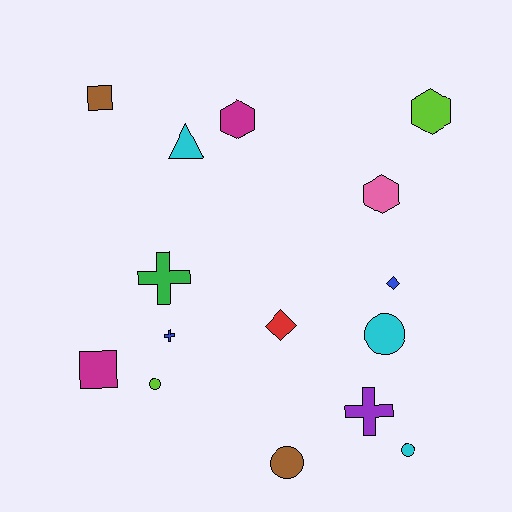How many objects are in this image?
There are 15 objects.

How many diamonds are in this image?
There are 2 diamonds.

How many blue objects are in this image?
There are 2 blue objects.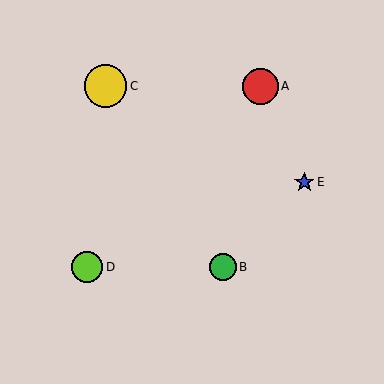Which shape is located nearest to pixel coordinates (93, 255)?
The lime circle (labeled D) at (87, 267) is nearest to that location.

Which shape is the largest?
The yellow circle (labeled C) is the largest.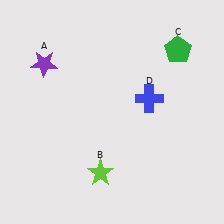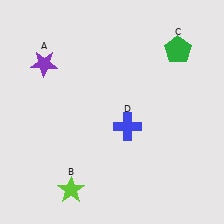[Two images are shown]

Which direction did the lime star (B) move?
The lime star (B) moved left.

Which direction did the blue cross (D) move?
The blue cross (D) moved down.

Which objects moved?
The objects that moved are: the lime star (B), the blue cross (D).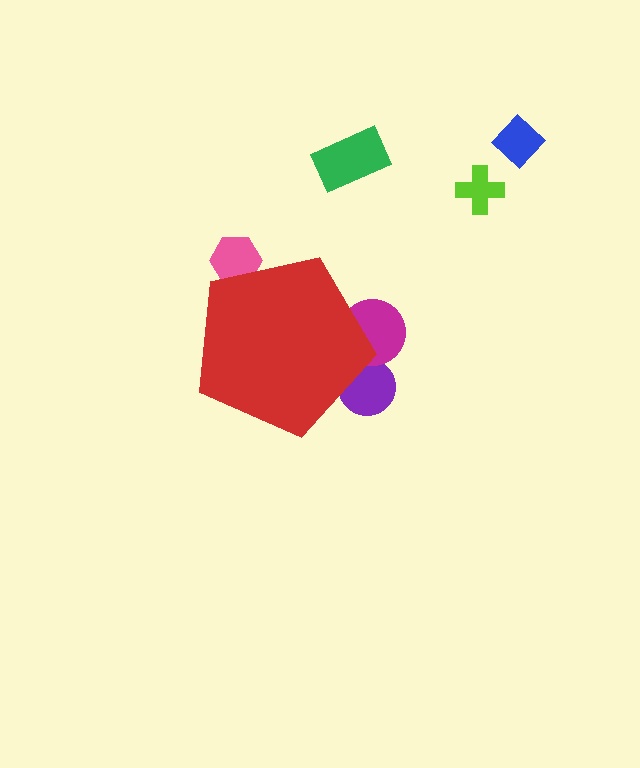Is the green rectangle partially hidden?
No, the green rectangle is fully visible.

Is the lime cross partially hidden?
No, the lime cross is fully visible.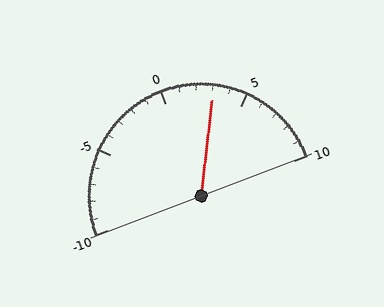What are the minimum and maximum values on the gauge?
The gauge ranges from -10 to 10.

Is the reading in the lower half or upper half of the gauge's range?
The reading is in the upper half of the range (-10 to 10).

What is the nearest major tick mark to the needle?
The nearest major tick mark is 5.